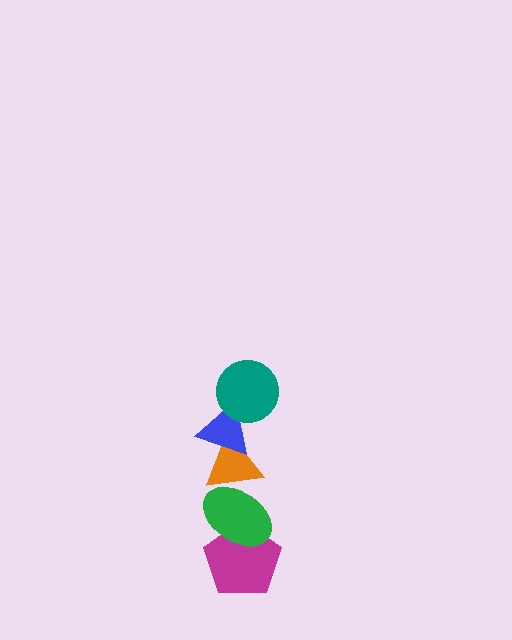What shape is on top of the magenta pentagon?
The green ellipse is on top of the magenta pentagon.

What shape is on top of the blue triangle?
The teal circle is on top of the blue triangle.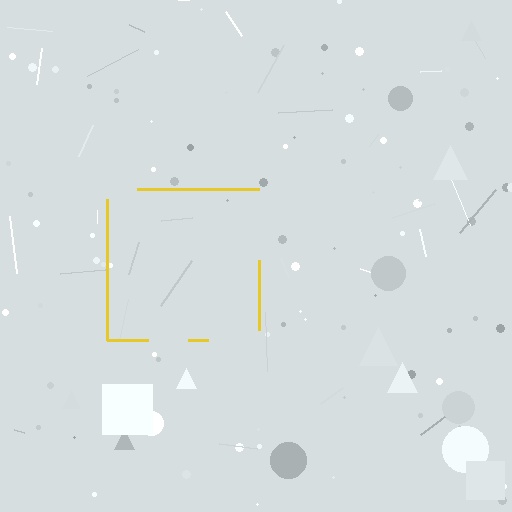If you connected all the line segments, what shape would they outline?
They would outline a square.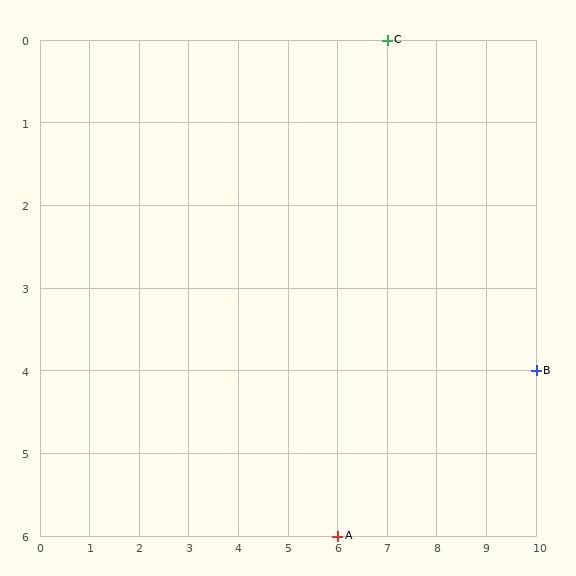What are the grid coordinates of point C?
Point C is at grid coordinates (7, 0).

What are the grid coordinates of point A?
Point A is at grid coordinates (6, 6).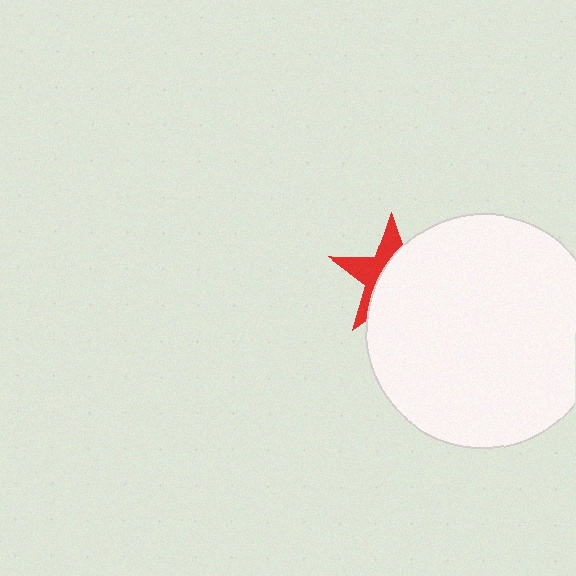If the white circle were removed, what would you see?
You would see the complete red star.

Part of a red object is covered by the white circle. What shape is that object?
It is a star.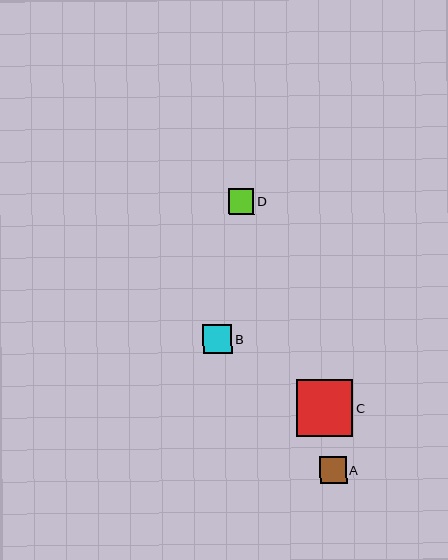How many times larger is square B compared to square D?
Square B is approximately 1.2 times the size of square D.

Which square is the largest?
Square C is the largest with a size of approximately 57 pixels.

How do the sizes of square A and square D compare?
Square A and square D are approximately the same size.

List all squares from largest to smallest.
From largest to smallest: C, B, A, D.